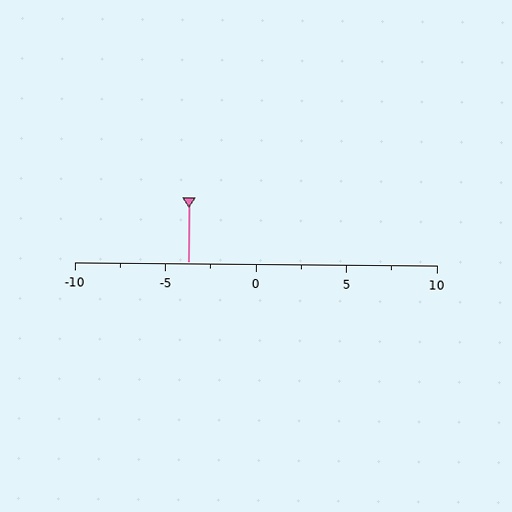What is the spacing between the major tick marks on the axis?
The major ticks are spaced 5 apart.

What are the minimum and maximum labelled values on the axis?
The axis runs from -10 to 10.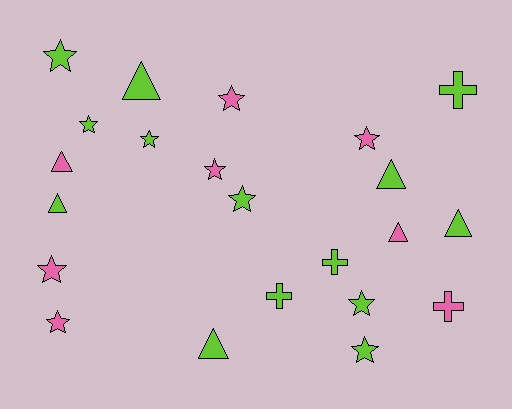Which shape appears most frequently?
Star, with 11 objects.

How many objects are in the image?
There are 22 objects.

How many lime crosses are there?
There are 3 lime crosses.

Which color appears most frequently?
Lime, with 14 objects.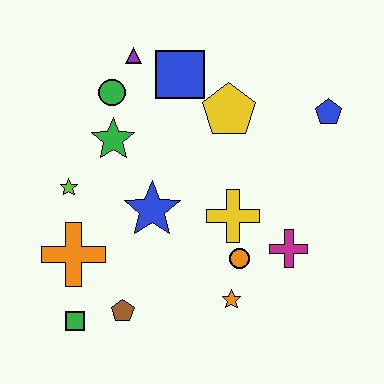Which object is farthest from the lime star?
The blue pentagon is farthest from the lime star.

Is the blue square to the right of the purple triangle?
Yes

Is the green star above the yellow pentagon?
No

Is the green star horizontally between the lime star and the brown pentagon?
Yes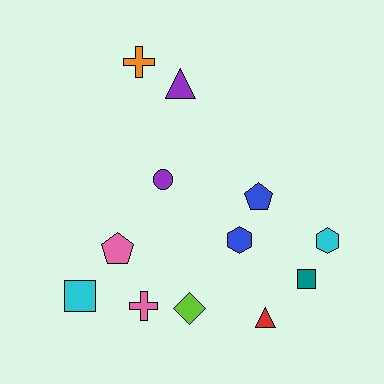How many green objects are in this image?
There are no green objects.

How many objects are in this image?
There are 12 objects.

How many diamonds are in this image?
There is 1 diamond.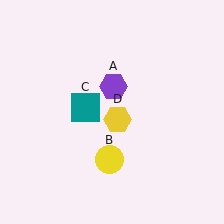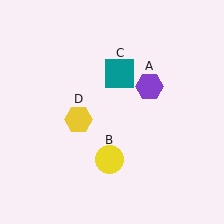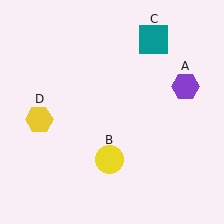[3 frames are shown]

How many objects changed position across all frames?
3 objects changed position: purple hexagon (object A), teal square (object C), yellow hexagon (object D).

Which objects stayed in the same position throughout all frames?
Yellow circle (object B) remained stationary.